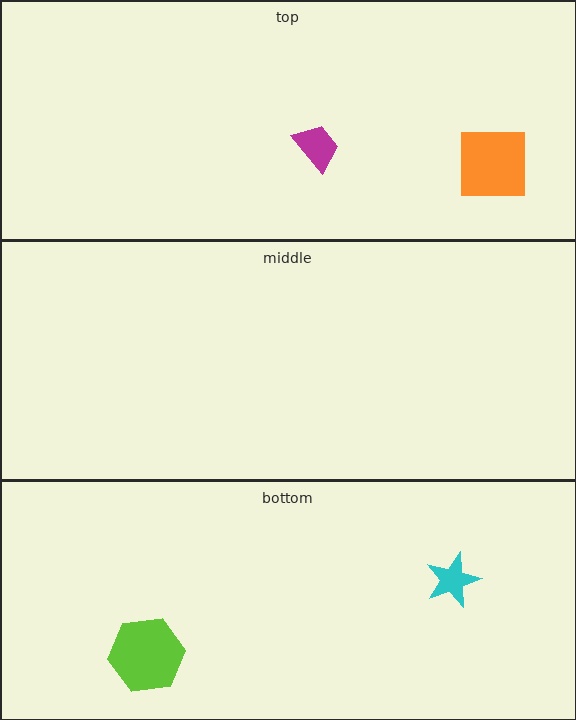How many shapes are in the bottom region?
2.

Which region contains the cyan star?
The bottom region.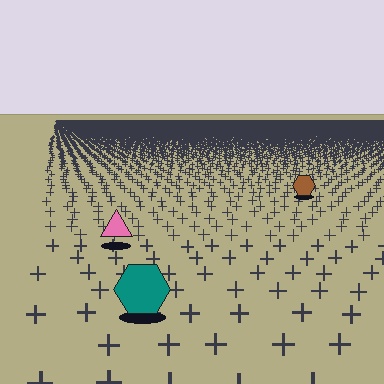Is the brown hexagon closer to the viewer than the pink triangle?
No. The pink triangle is closer — you can tell from the texture gradient: the ground texture is coarser near it.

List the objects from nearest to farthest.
From nearest to farthest: the teal hexagon, the pink triangle, the brown hexagon.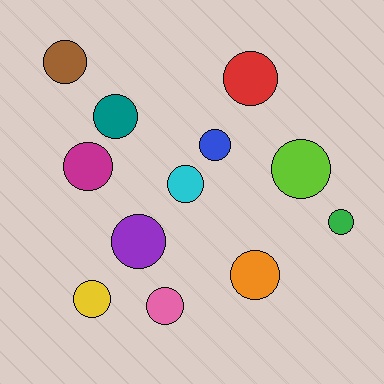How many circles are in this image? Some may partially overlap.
There are 12 circles.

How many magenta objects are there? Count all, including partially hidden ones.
There is 1 magenta object.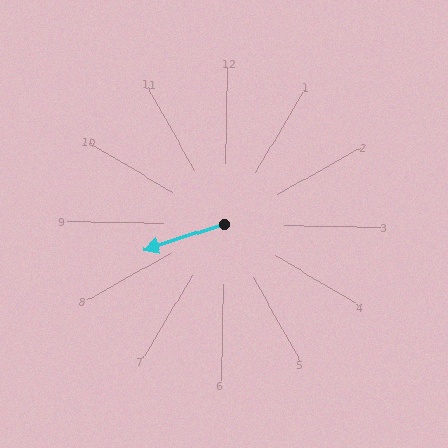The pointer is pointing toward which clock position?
Roughly 8 o'clock.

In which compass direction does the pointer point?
West.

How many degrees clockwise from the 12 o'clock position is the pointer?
Approximately 251 degrees.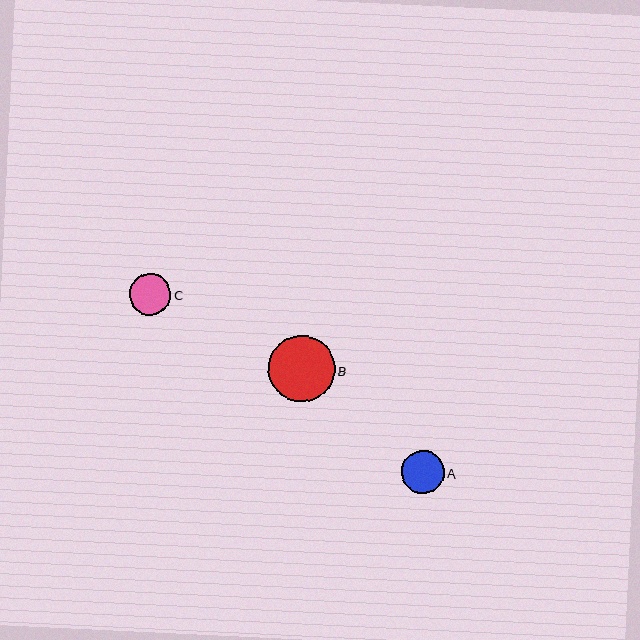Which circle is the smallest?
Circle C is the smallest with a size of approximately 41 pixels.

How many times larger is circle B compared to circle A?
Circle B is approximately 1.6 times the size of circle A.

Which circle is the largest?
Circle B is the largest with a size of approximately 67 pixels.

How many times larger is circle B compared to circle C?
Circle B is approximately 1.6 times the size of circle C.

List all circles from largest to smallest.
From largest to smallest: B, A, C.